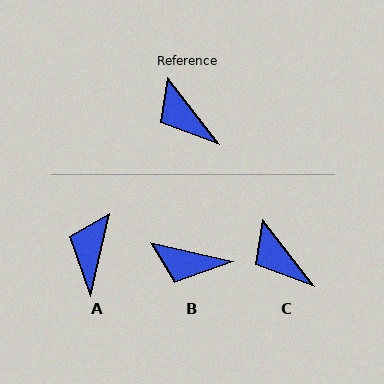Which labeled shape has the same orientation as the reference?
C.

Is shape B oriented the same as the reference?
No, it is off by about 40 degrees.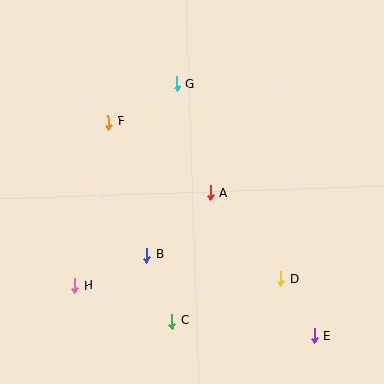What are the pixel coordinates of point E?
Point E is at (314, 336).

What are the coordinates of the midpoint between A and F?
The midpoint between A and F is at (159, 158).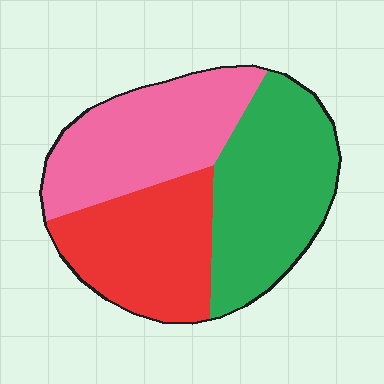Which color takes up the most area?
Green, at roughly 35%.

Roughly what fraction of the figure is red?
Red takes up about one third (1/3) of the figure.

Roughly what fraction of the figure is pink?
Pink covers around 35% of the figure.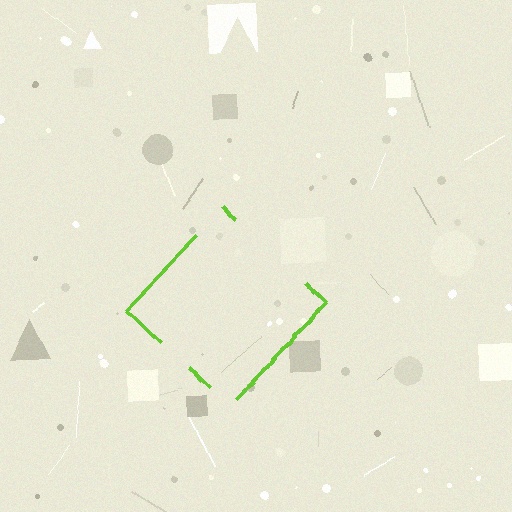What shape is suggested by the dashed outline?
The dashed outline suggests a diamond.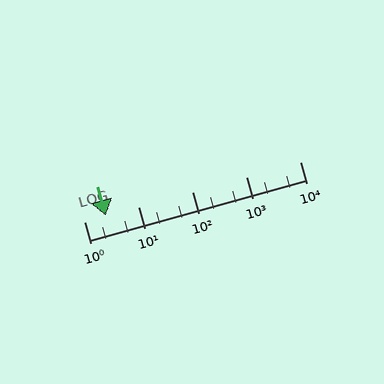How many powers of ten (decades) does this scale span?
The scale spans 4 decades, from 1 to 10000.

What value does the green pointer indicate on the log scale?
The pointer indicates approximately 2.5.